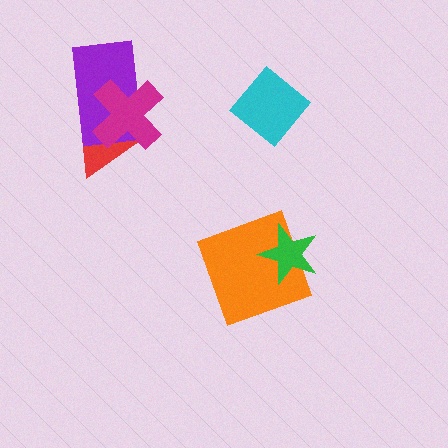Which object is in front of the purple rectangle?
The magenta cross is in front of the purple rectangle.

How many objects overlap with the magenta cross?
2 objects overlap with the magenta cross.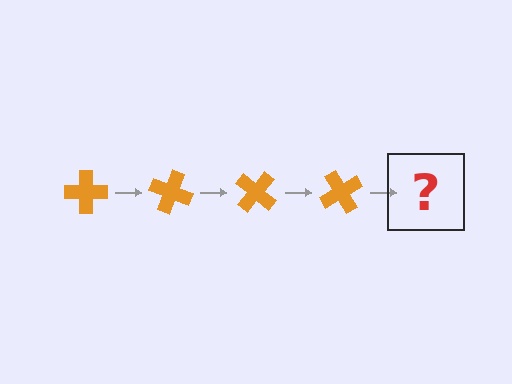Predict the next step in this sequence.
The next step is an orange cross rotated 80 degrees.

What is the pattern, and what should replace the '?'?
The pattern is that the cross rotates 20 degrees each step. The '?' should be an orange cross rotated 80 degrees.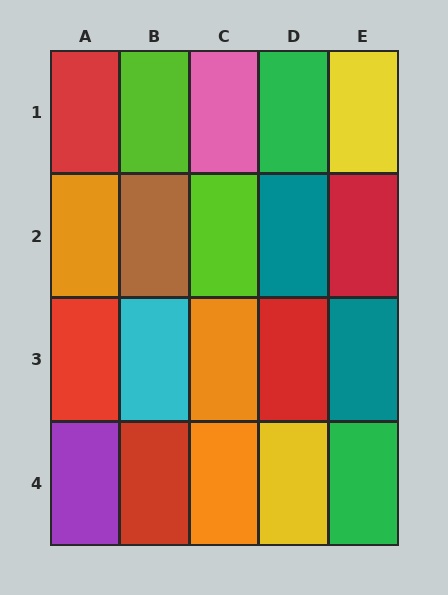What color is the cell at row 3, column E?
Teal.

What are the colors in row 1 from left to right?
Red, lime, pink, green, yellow.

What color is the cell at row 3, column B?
Cyan.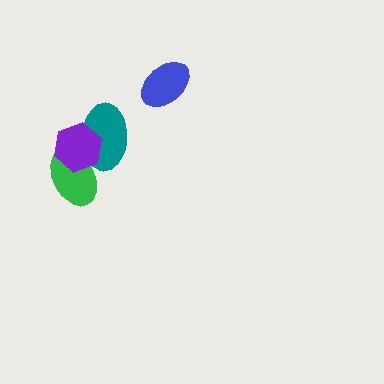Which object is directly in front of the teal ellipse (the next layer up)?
The green ellipse is directly in front of the teal ellipse.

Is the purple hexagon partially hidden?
No, no other shape covers it.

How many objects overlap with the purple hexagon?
2 objects overlap with the purple hexagon.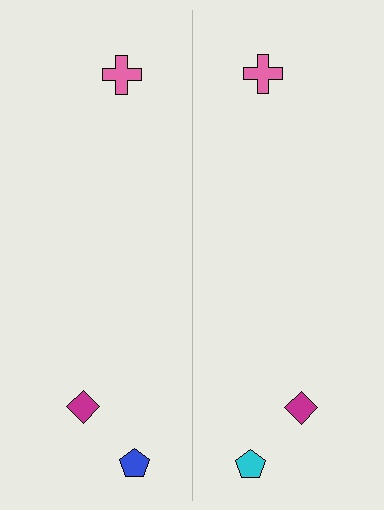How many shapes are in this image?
There are 6 shapes in this image.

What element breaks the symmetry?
The cyan pentagon on the right side breaks the symmetry — its mirror counterpart is blue.